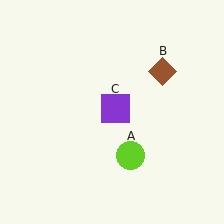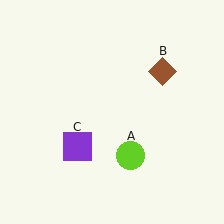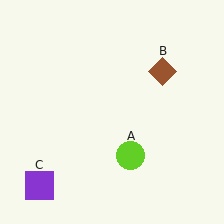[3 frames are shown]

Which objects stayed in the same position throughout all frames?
Lime circle (object A) and brown diamond (object B) remained stationary.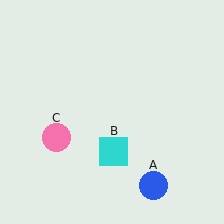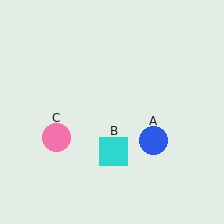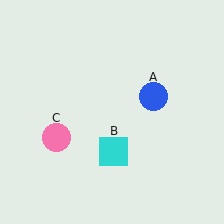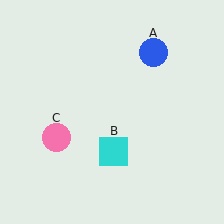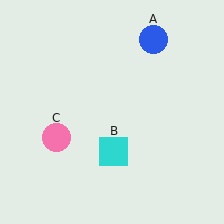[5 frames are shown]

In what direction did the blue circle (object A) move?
The blue circle (object A) moved up.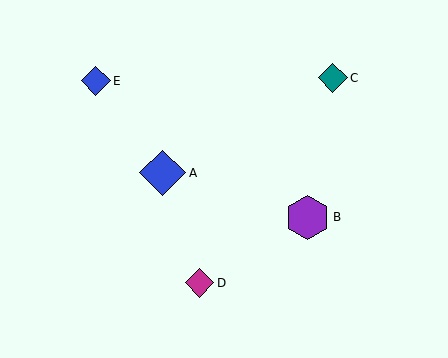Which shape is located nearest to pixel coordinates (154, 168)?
The blue diamond (labeled A) at (163, 173) is nearest to that location.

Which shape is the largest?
The blue diamond (labeled A) is the largest.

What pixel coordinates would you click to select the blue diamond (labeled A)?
Click at (163, 173) to select the blue diamond A.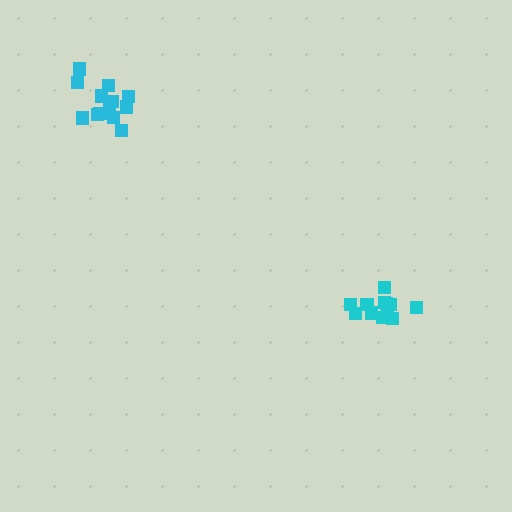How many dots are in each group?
Group 1: 12 dots, Group 2: 14 dots (26 total).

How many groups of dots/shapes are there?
There are 2 groups.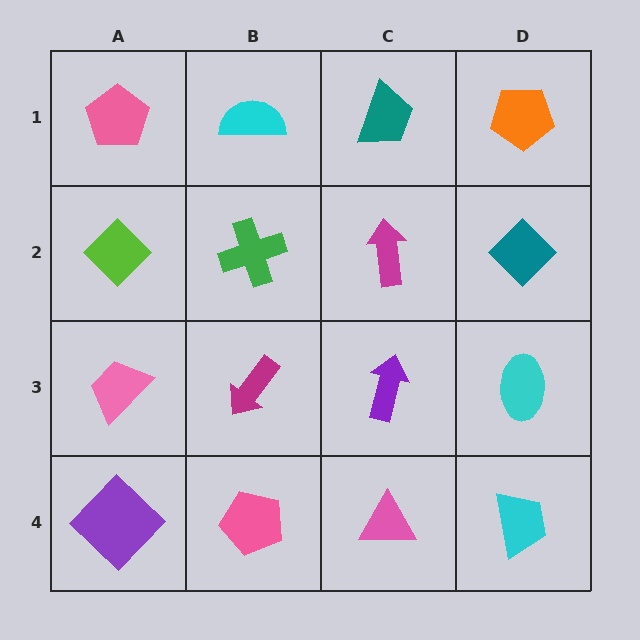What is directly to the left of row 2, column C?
A green cross.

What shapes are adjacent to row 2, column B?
A cyan semicircle (row 1, column B), a magenta arrow (row 3, column B), a lime diamond (row 2, column A), a magenta arrow (row 2, column C).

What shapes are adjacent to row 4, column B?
A magenta arrow (row 3, column B), a purple diamond (row 4, column A), a pink triangle (row 4, column C).